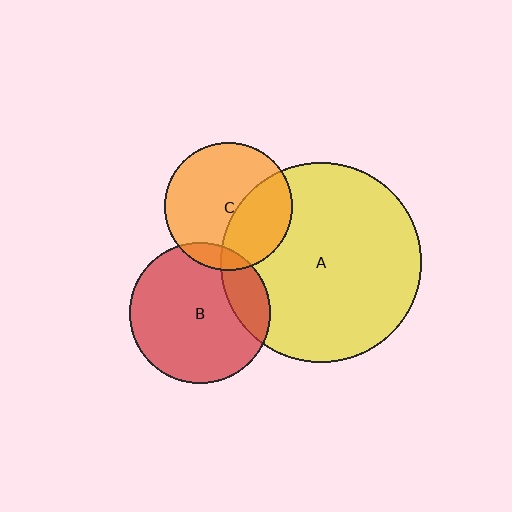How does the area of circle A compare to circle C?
Approximately 2.5 times.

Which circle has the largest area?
Circle A (yellow).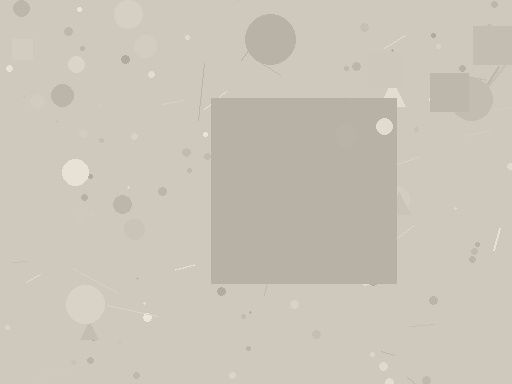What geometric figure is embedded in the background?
A square is embedded in the background.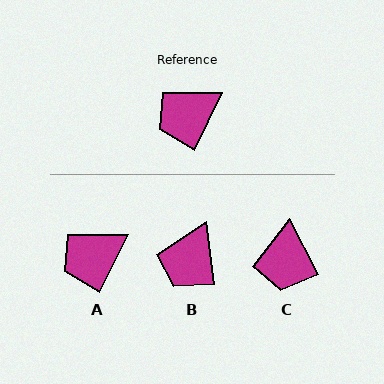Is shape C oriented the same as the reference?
No, it is off by about 53 degrees.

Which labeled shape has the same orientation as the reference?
A.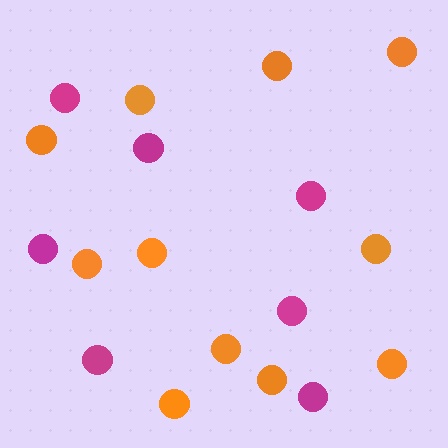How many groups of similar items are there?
There are 2 groups: one group of magenta circles (7) and one group of orange circles (11).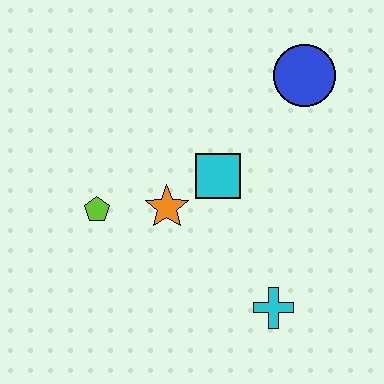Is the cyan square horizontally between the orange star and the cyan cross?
Yes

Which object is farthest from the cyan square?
The cyan cross is farthest from the cyan square.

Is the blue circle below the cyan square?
No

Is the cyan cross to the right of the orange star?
Yes